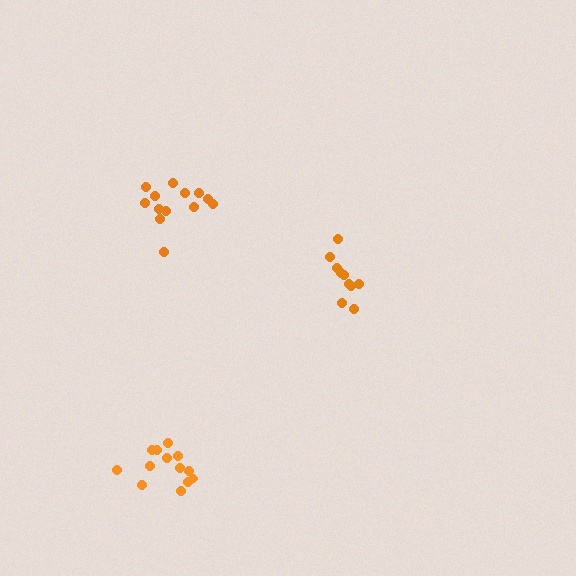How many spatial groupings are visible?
There are 3 spatial groupings.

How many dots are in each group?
Group 1: 13 dots, Group 2: 10 dots, Group 3: 13 dots (36 total).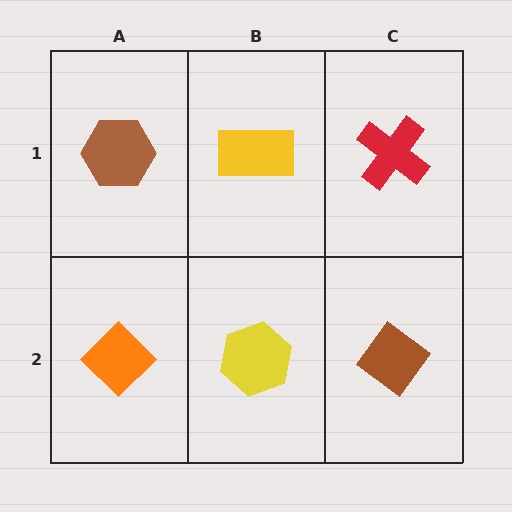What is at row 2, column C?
A brown diamond.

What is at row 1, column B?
A yellow rectangle.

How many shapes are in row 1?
3 shapes.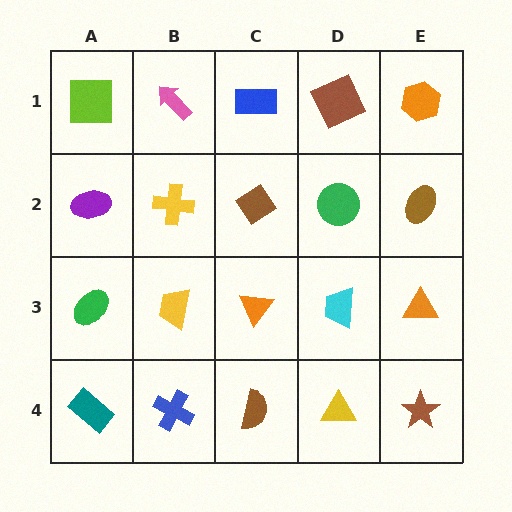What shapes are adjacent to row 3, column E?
A brown ellipse (row 2, column E), a brown star (row 4, column E), a cyan trapezoid (row 3, column D).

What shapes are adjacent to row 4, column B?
A yellow trapezoid (row 3, column B), a teal rectangle (row 4, column A), a brown semicircle (row 4, column C).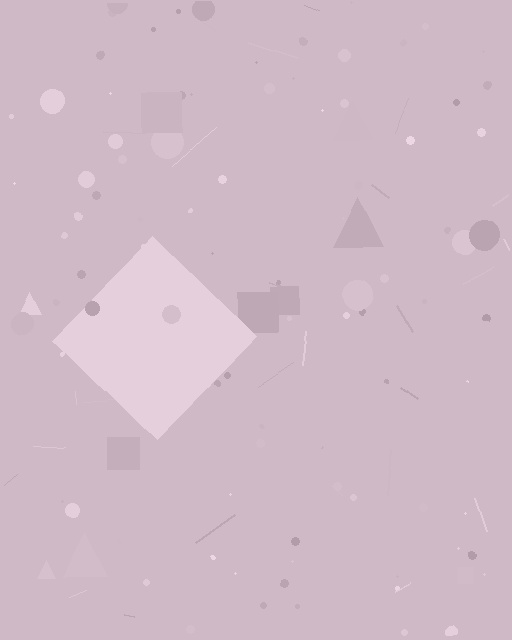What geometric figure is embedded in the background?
A diamond is embedded in the background.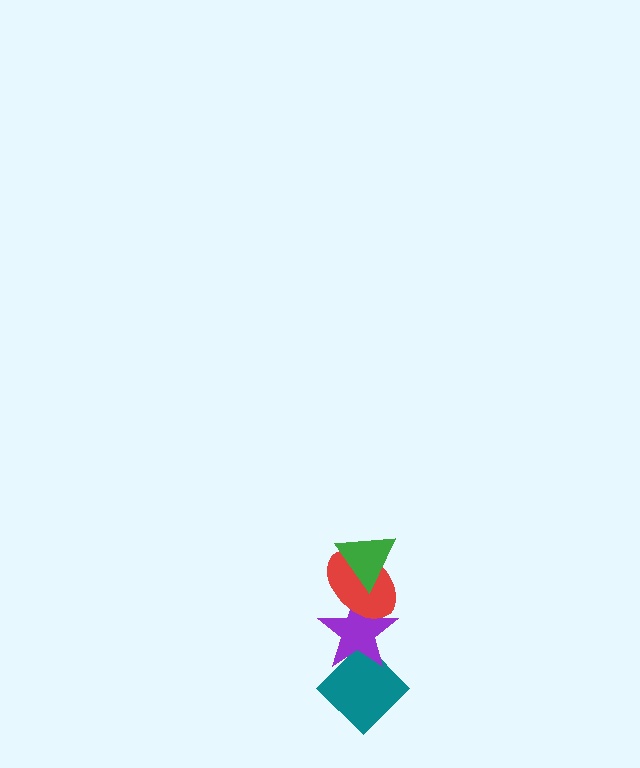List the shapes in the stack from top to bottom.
From top to bottom: the green triangle, the red ellipse, the purple star, the teal diamond.